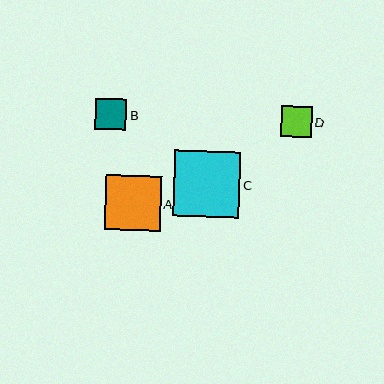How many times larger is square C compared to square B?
Square C is approximately 2.2 times the size of square B.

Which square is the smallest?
Square D is the smallest with a size of approximately 31 pixels.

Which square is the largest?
Square C is the largest with a size of approximately 67 pixels.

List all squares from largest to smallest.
From largest to smallest: C, A, B, D.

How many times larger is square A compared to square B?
Square A is approximately 1.8 times the size of square B.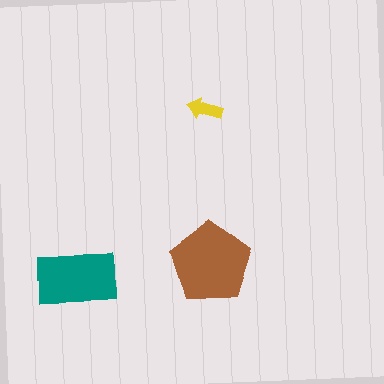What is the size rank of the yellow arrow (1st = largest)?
3rd.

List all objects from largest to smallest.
The brown pentagon, the teal rectangle, the yellow arrow.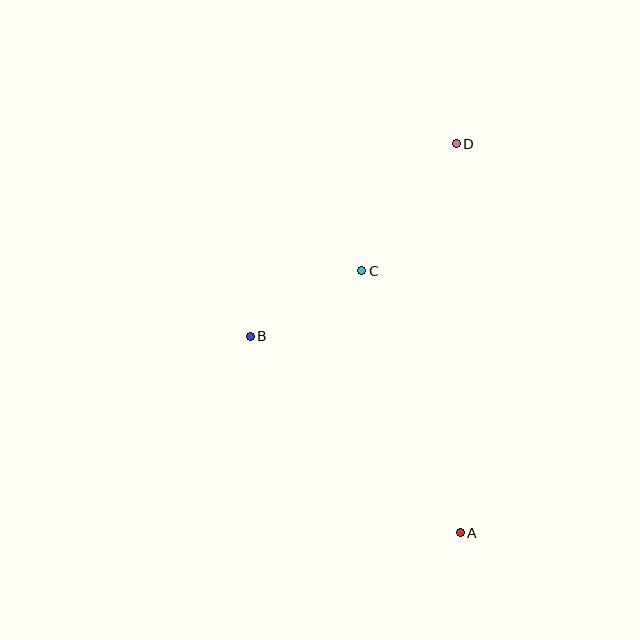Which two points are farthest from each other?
Points A and D are farthest from each other.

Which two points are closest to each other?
Points B and C are closest to each other.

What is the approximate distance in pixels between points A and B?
The distance between A and B is approximately 287 pixels.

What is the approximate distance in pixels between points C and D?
The distance between C and D is approximately 158 pixels.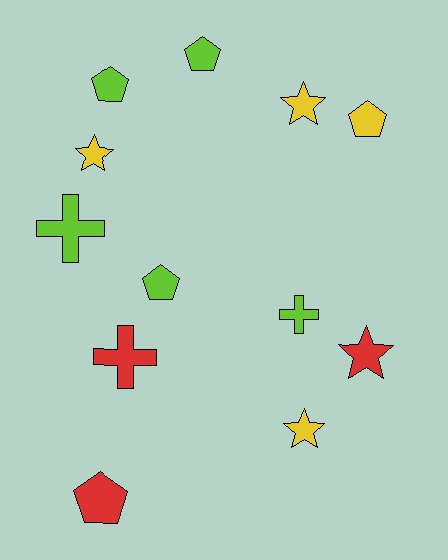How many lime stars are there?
There are no lime stars.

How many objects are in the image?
There are 12 objects.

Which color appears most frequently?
Lime, with 5 objects.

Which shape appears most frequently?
Pentagon, with 5 objects.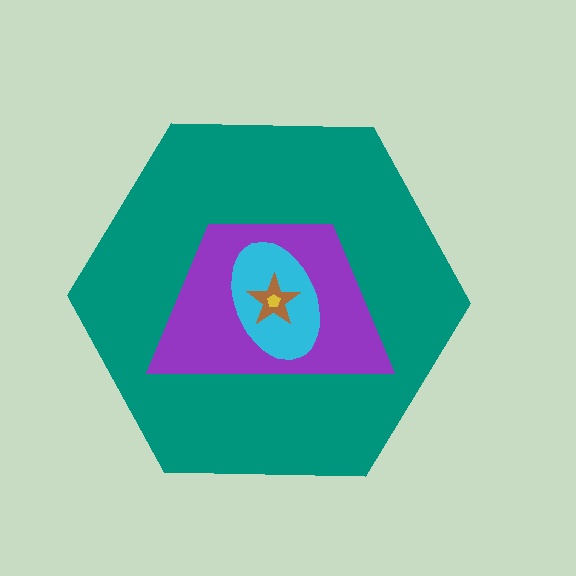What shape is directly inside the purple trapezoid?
The cyan ellipse.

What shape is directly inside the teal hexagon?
The purple trapezoid.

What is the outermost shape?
The teal hexagon.